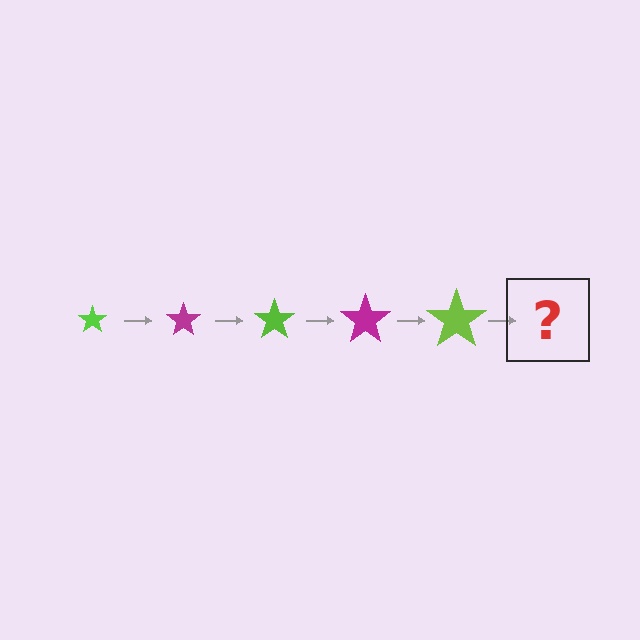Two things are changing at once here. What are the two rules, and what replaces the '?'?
The two rules are that the star grows larger each step and the color cycles through lime and magenta. The '?' should be a magenta star, larger than the previous one.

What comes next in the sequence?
The next element should be a magenta star, larger than the previous one.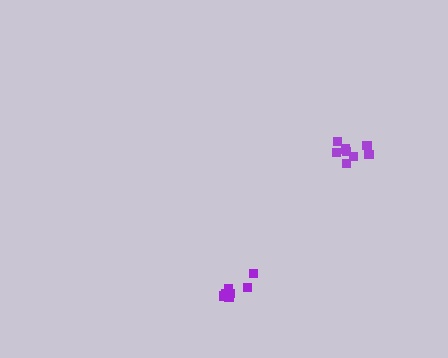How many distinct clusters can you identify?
There are 2 distinct clusters.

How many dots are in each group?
Group 1: 8 dots, Group 2: 7 dots (15 total).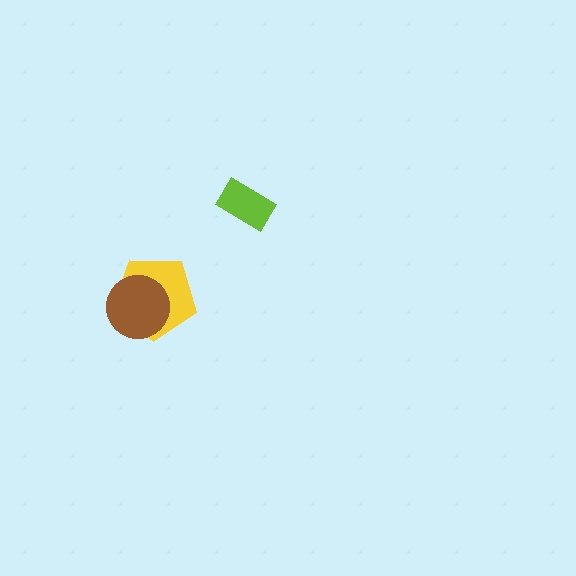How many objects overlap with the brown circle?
1 object overlaps with the brown circle.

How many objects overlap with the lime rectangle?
0 objects overlap with the lime rectangle.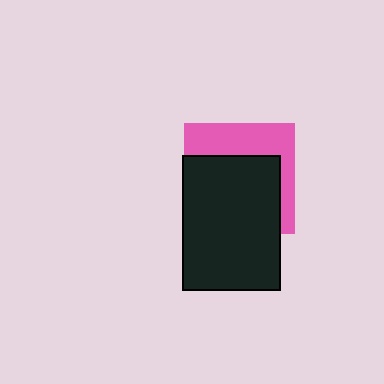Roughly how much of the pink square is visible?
A small part of it is visible (roughly 38%).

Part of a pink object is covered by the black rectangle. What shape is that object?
It is a square.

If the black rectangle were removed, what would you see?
You would see the complete pink square.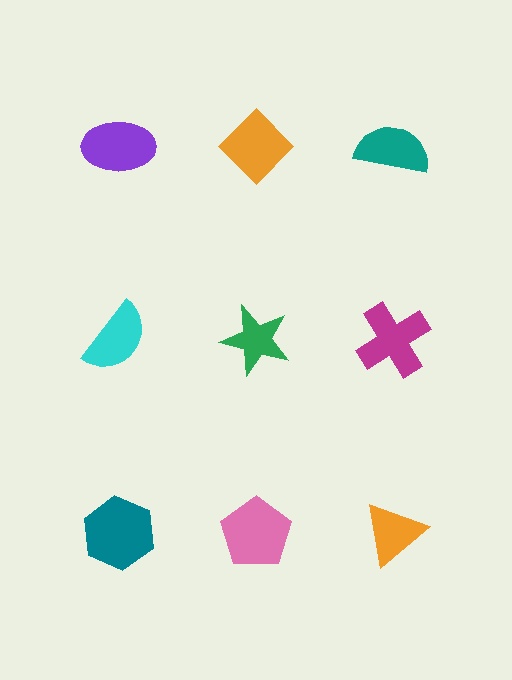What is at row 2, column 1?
A cyan semicircle.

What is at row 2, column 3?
A magenta cross.